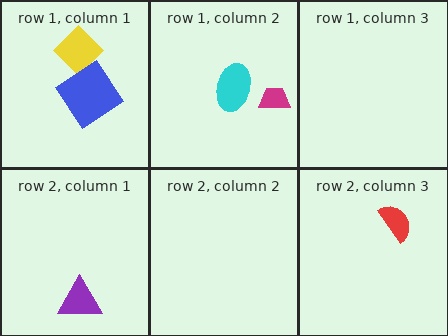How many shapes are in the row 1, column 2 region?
2.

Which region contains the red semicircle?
The row 2, column 3 region.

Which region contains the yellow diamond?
The row 1, column 1 region.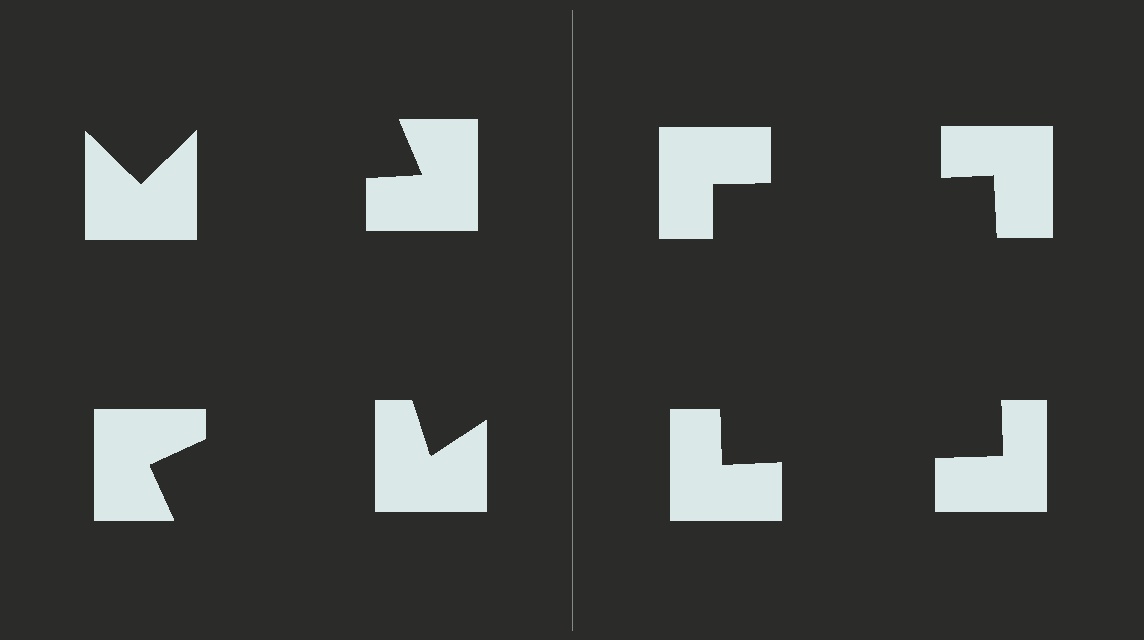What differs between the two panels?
The notched squares are positioned identically on both sides; only the wedge orientations differ. On the right they align to a square; on the left they are misaligned.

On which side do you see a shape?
An illusory square appears on the right side. On the left side the wedge cuts are rotated, so no coherent shape forms.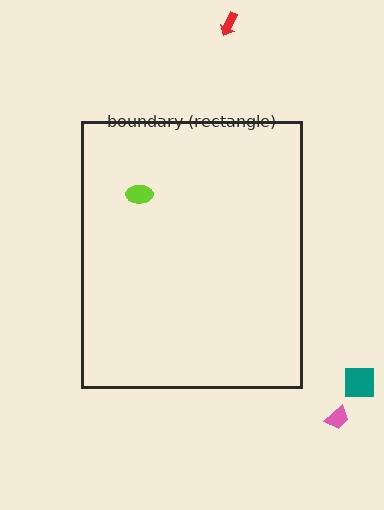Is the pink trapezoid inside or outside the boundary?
Outside.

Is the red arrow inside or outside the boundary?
Outside.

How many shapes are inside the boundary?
1 inside, 3 outside.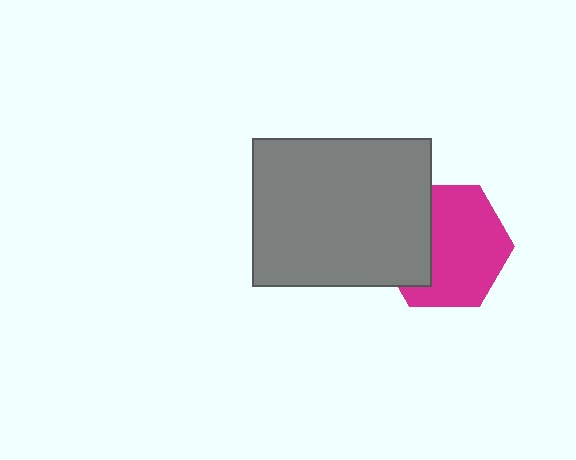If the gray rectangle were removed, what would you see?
You would see the complete magenta hexagon.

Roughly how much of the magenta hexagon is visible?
Most of it is visible (roughly 67%).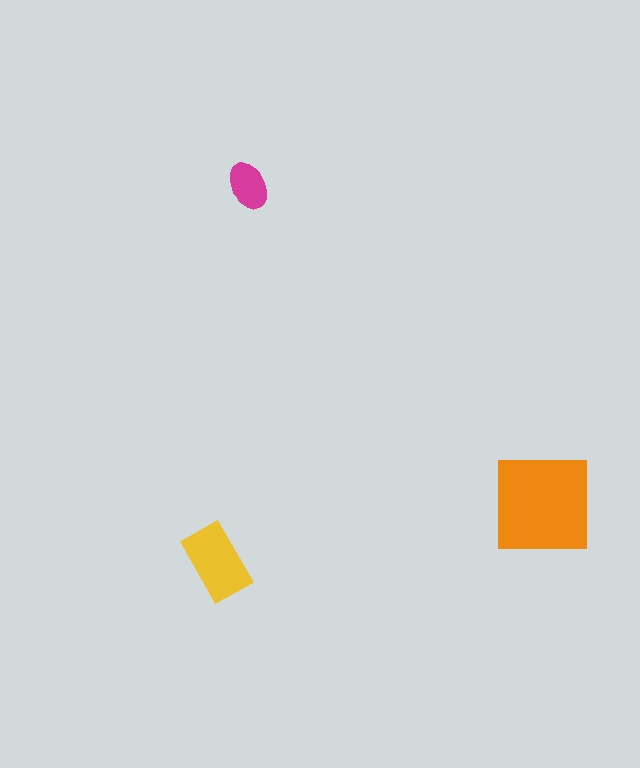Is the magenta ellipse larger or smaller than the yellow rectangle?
Smaller.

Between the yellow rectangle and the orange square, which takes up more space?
The orange square.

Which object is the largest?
The orange square.